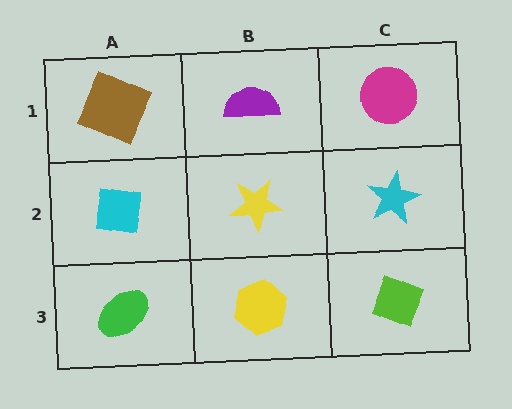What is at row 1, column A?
A brown square.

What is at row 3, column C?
A lime diamond.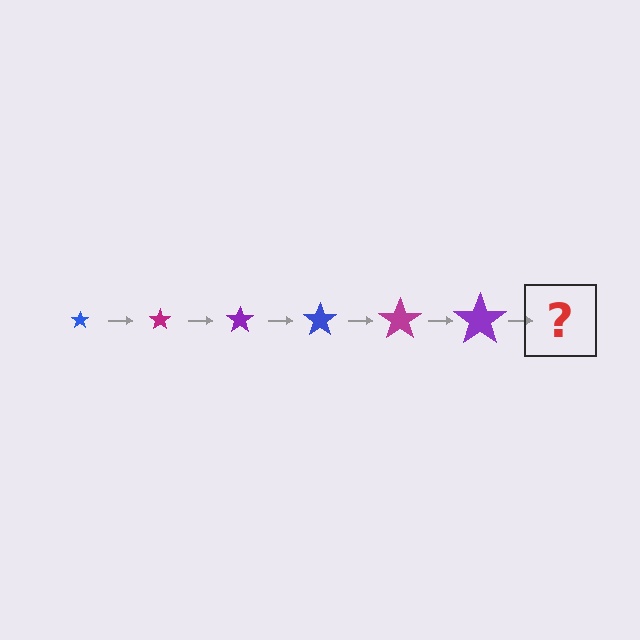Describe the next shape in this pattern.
It should be a blue star, larger than the previous one.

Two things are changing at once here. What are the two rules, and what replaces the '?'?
The two rules are that the star grows larger each step and the color cycles through blue, magenta, and purple. The '?' should be a blue star, larger than the previous one.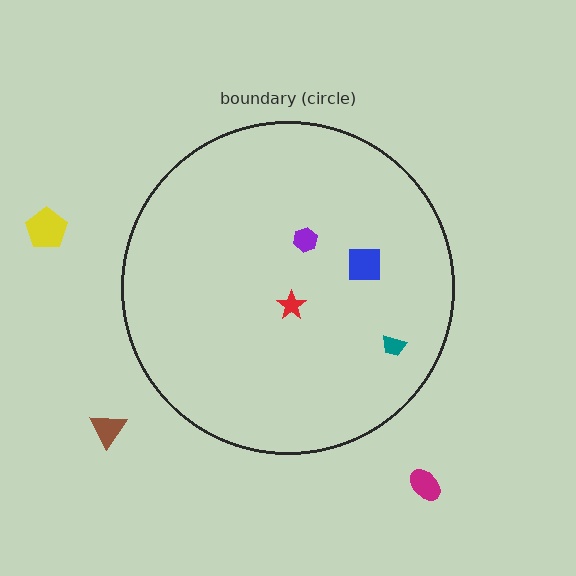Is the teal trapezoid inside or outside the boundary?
Inside.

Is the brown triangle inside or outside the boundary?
Outside.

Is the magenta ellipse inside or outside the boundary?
Outside.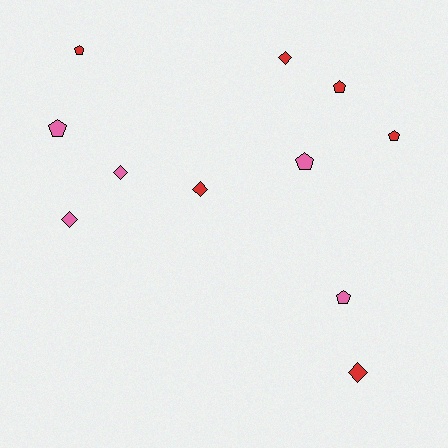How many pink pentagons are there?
There are 3 pink pentagons.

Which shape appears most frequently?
Pentagon, with 6 objects.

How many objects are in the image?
There are 11 objects.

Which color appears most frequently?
Red, with 6 objects.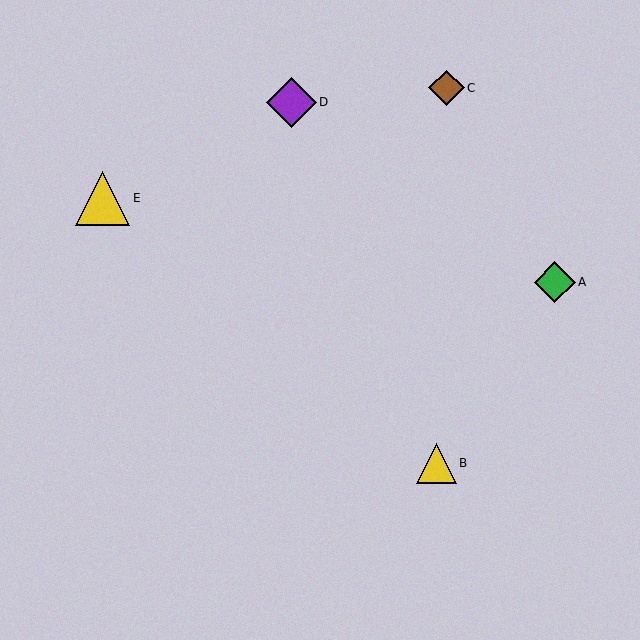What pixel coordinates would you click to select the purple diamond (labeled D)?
Click at (291, 102) to select the purple diamond D.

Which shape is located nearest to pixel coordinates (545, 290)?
The green diamond (labeled A) at (555, 282) is nearest to that location.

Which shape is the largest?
The yellow triangle (labeled E) is the largest.